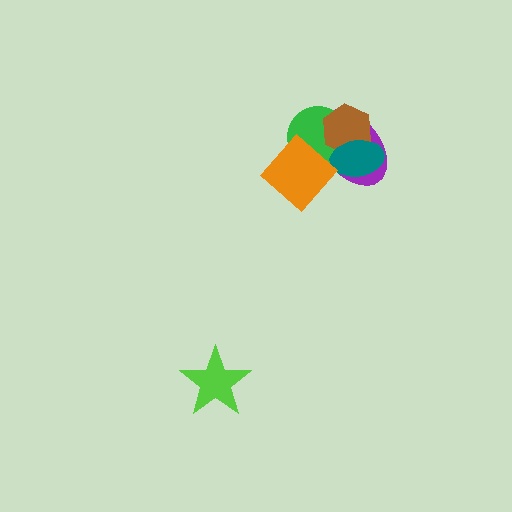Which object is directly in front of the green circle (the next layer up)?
The brown hexagon is directly in front of the green circle.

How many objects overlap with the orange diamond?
2 objects overlap with the orange diamond.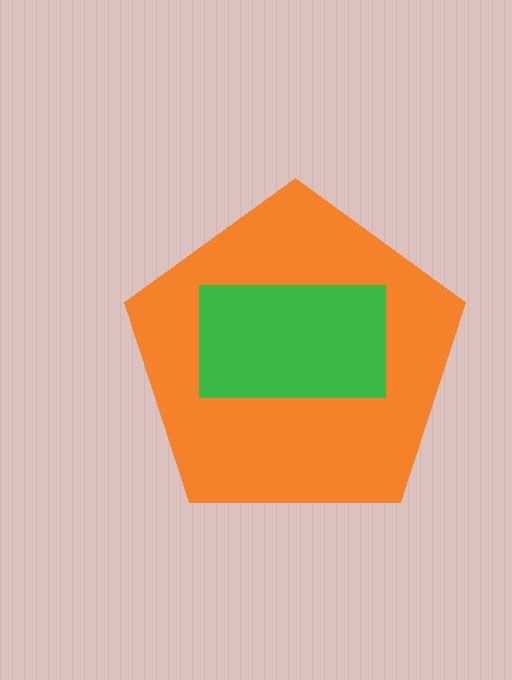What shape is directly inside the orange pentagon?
The green rectangle.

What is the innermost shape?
The green rectangle.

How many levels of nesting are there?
2.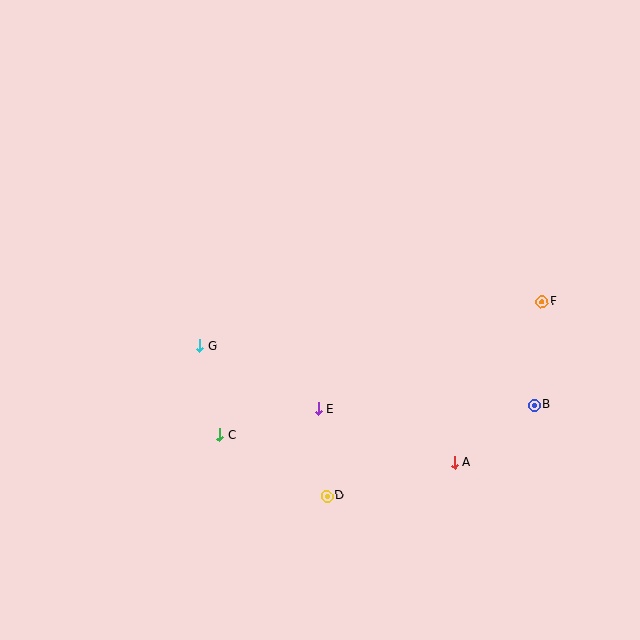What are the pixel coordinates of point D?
Point D is at (327, 496).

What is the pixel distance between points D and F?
The distance between D and F is 290 pixels.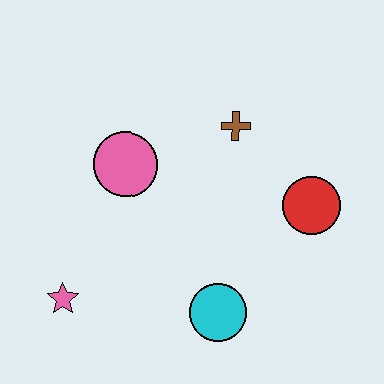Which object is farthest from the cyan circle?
The brown cross is farthest from the cyan circle.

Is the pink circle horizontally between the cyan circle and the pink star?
Yes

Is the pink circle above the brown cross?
No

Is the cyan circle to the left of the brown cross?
Yes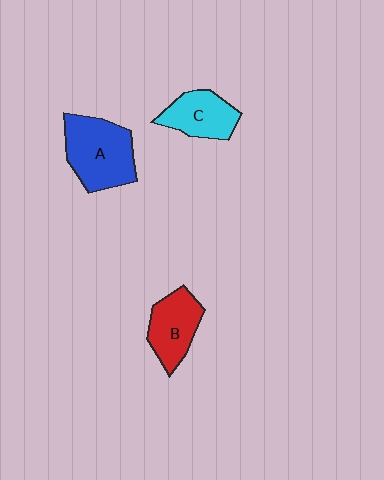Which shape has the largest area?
Shape A (blue).